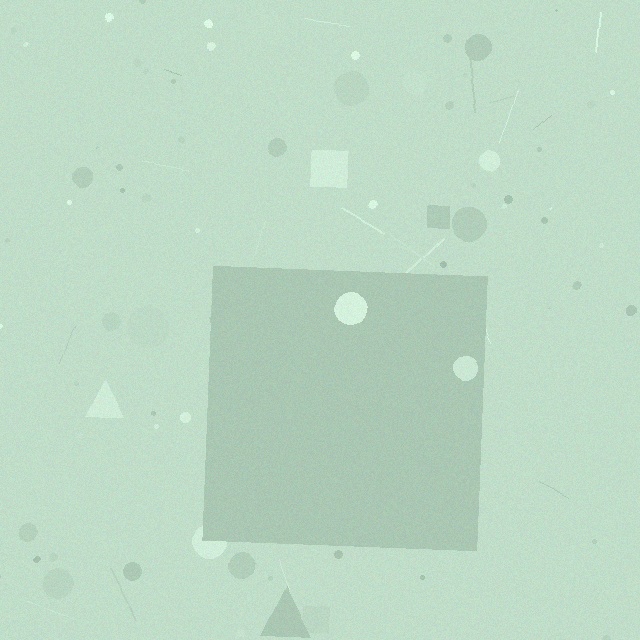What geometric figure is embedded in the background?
A square is embedded in the background.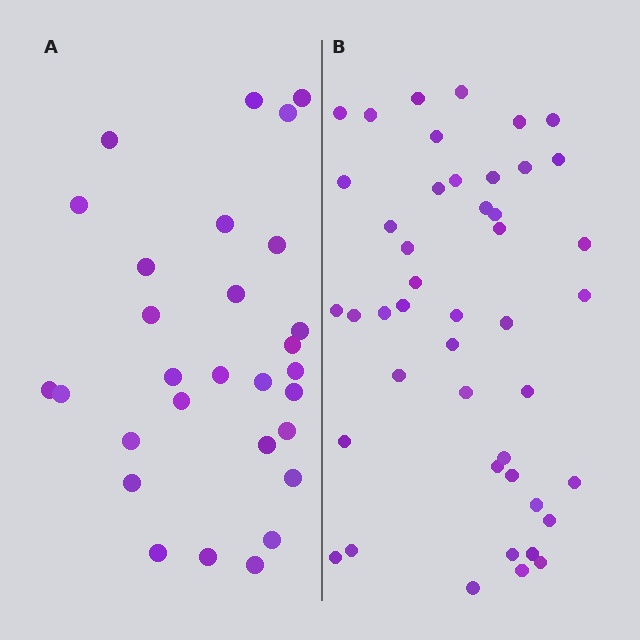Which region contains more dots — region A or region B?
Region B (the right region) has more dots.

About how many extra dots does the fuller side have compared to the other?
Region B has approximately 15 more dots than region A.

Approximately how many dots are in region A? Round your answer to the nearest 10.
About 30 dots. (The exact count is 29, which rounds to 30.)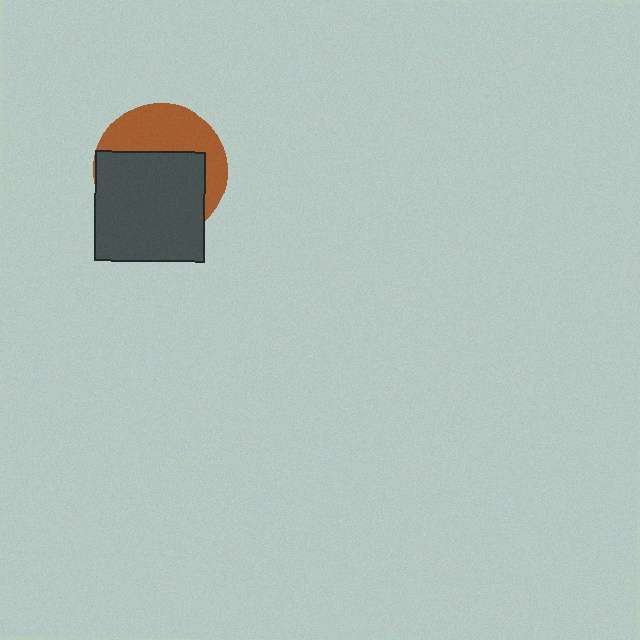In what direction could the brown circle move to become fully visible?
The brown circle could move up. That would shift it out from behind the dark gray rectangle entirely.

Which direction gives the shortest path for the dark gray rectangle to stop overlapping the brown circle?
Moving down gives the shortest separation.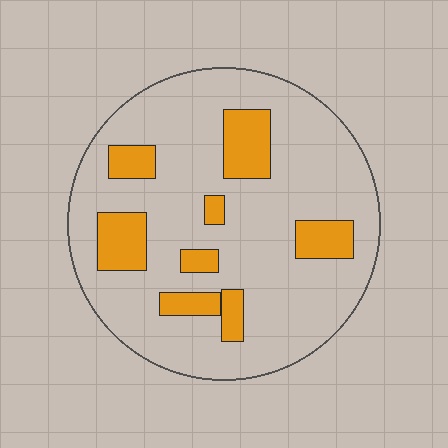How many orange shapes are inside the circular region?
8.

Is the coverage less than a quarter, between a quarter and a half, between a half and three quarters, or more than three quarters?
Less than a quarter.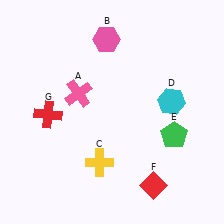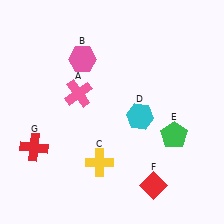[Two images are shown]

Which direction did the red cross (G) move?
The red cross (G) moved down.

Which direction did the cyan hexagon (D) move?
The cyan hexagon (D) moved left.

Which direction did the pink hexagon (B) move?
The pink hexagon (B) moved left.